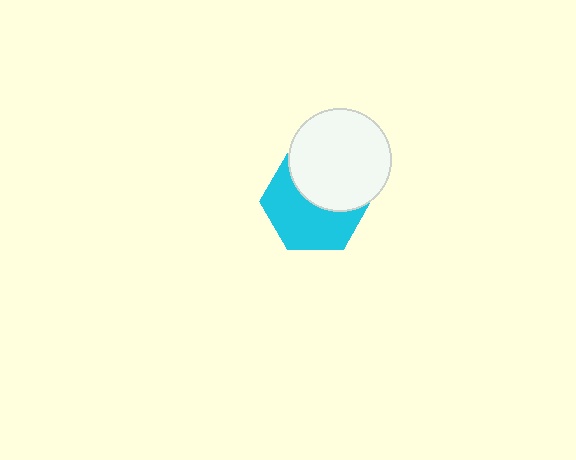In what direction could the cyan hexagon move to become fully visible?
The cyan hexagon could move down. That would shift it out from behind the white circle entirely.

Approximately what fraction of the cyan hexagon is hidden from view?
Roughly 43% of the cyan hexagon is hidden behind the white circle.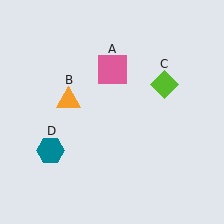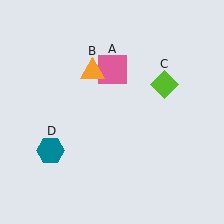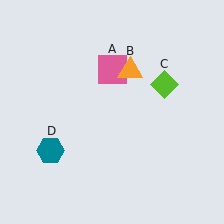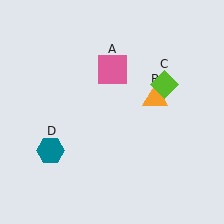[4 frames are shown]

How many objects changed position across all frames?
1 object changed position: orange triangle (object B).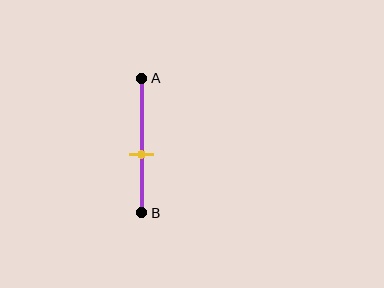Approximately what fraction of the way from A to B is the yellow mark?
The yellow mark is approximately 55% of the way from A to B.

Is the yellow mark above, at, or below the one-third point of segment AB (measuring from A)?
The yellow mark is below the one-third point of segment AB.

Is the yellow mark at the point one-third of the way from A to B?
No, the mark is at about 55% from A, not at the 33% one-third point.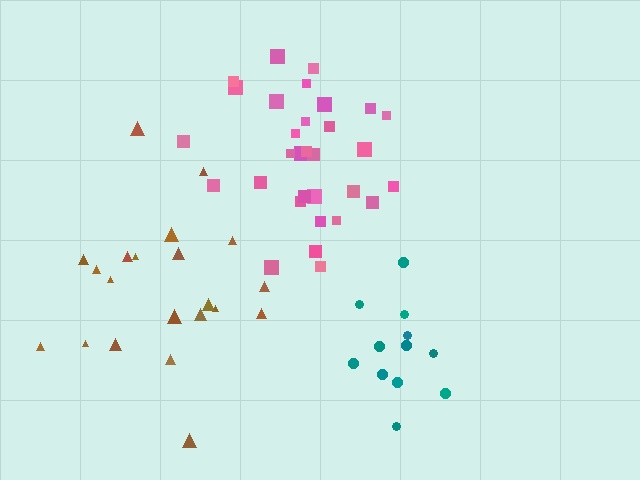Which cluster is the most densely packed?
Pink.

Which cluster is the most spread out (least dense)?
Brown.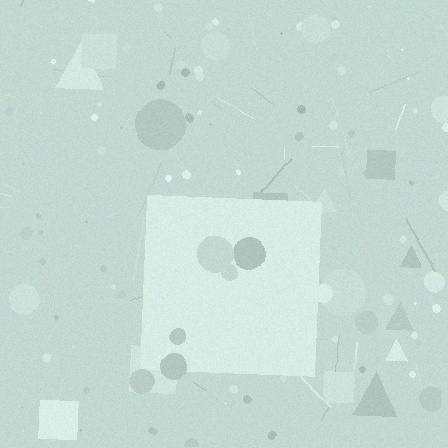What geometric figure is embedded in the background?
A square is embedded in the background.